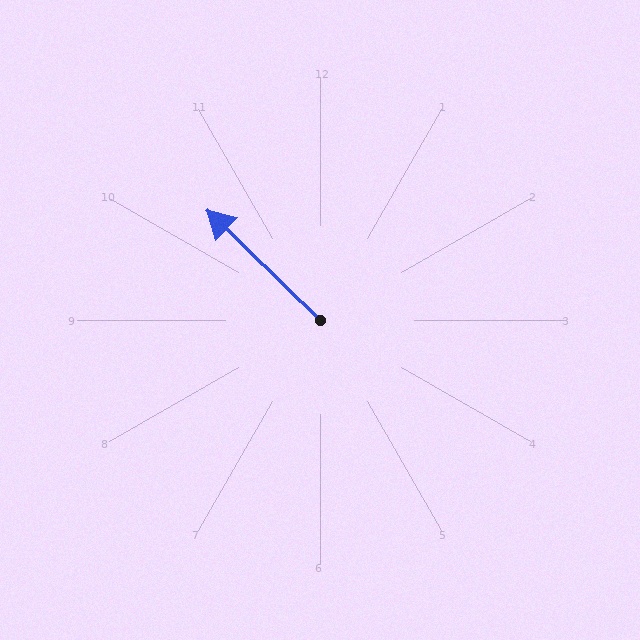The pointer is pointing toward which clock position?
Roughly 10 o'clock.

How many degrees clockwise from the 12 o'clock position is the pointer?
Approximately 314 degrees.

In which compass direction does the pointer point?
Northwest.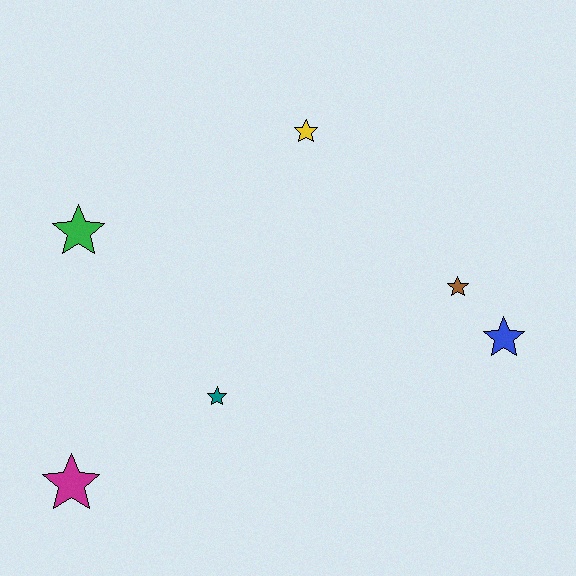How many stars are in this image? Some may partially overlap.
There are 6 stars.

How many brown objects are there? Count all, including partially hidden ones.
There is 1 brown object.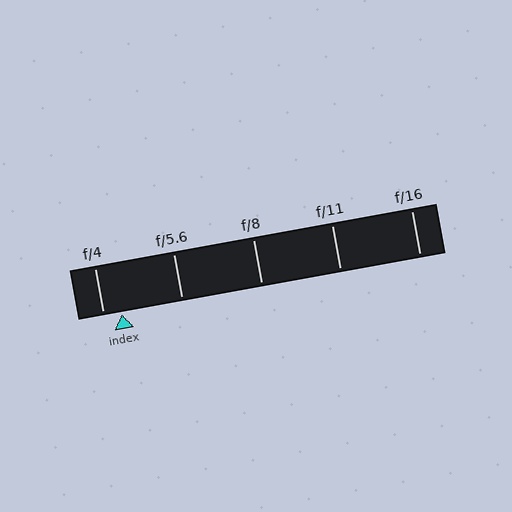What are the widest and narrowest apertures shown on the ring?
The widest aperture shown is f/4 and the narrowest is f/16.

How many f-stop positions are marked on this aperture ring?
There are 5 f-stop positions marked.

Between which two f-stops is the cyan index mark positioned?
The index mark is between f/4 and f/5.6.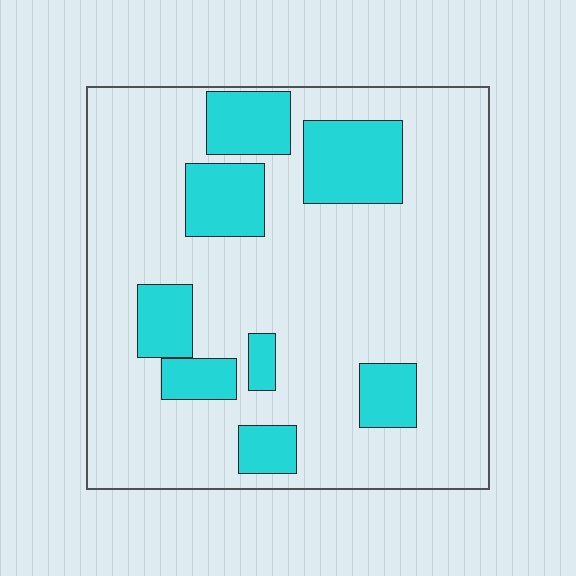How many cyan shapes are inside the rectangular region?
8.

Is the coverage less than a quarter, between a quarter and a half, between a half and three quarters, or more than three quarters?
Less than a quarter.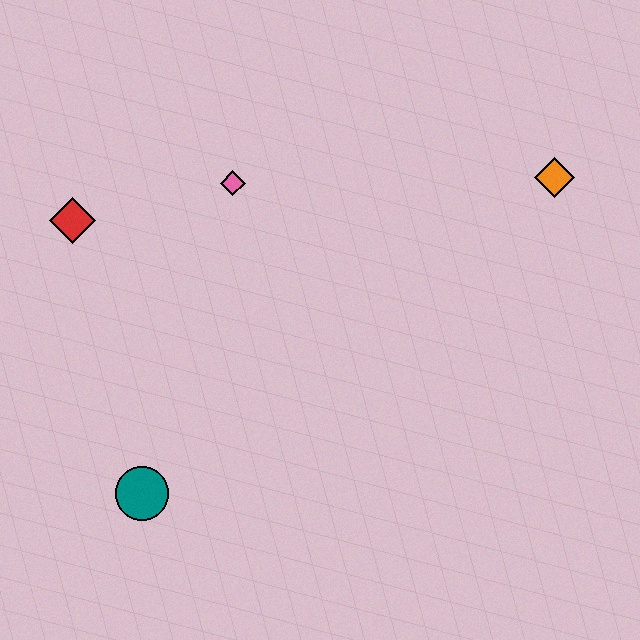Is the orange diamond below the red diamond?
No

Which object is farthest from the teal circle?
The orange diamond is farthest from the teal circle.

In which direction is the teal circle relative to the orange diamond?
The teal circle is to the left of the orange diamond.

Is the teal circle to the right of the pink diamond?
No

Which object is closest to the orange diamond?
The pink diamond is closest to the orange diamond.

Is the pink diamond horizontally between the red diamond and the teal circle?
No